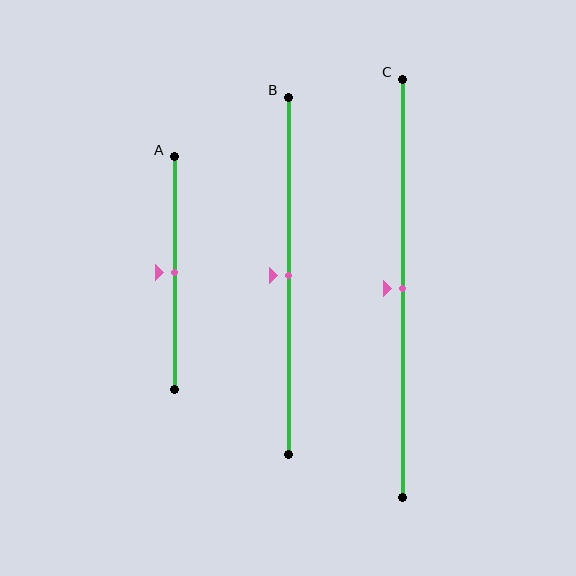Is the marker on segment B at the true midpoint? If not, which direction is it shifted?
Yes, the marker on segment B is at the true midpoint.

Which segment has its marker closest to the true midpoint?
Segment A has its marker closest to the true midpoint.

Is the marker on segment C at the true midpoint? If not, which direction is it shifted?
Yes, the marker on segment C is at the true midpoint.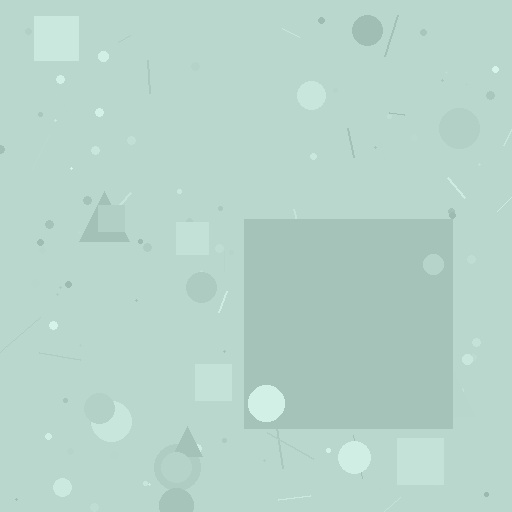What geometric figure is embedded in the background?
A square is embedded in the background.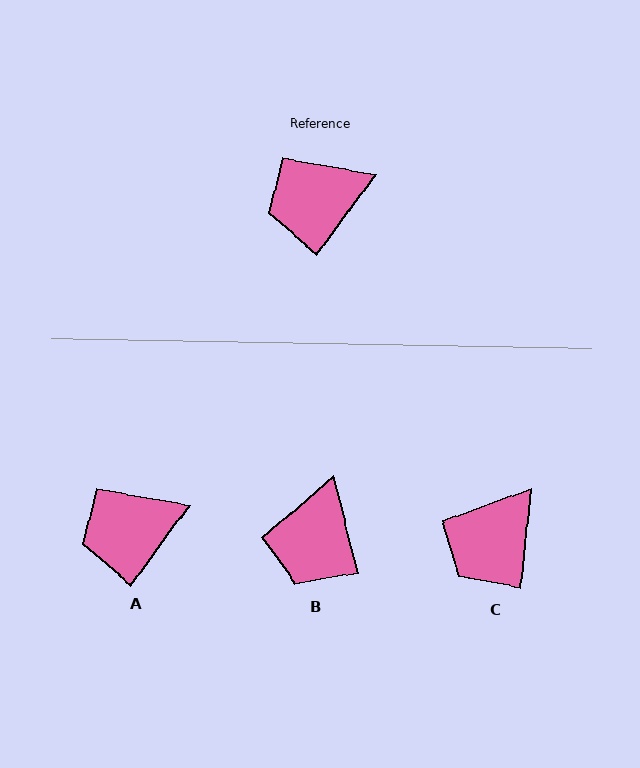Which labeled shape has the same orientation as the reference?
A.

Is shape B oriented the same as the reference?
No, it is off by about 50 degrees.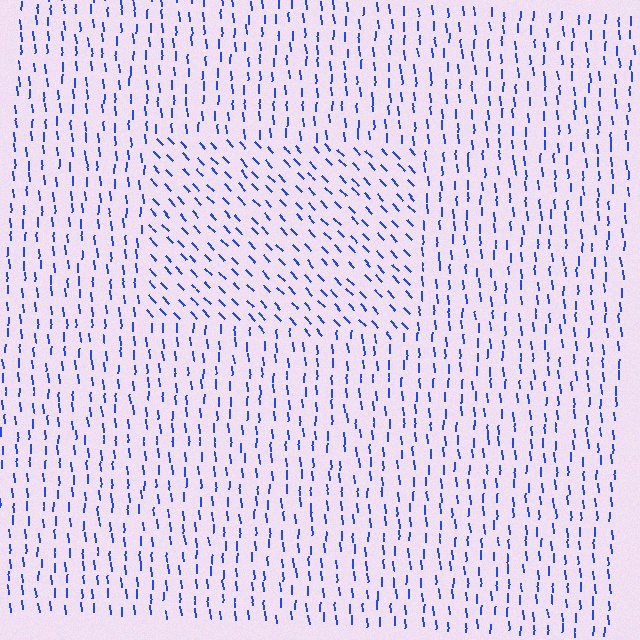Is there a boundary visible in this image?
Yes, there is a texture boundary formed by a change in line orientation.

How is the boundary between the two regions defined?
The boundary is defined purely by a change in line orientation (approximately 39 degrees difference). All lines are the same color and thickness.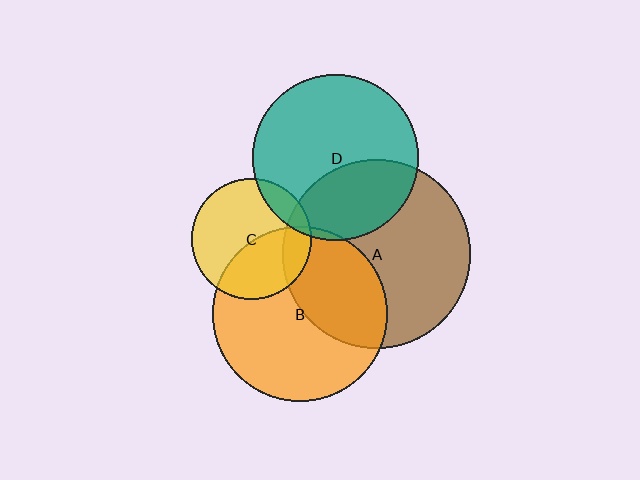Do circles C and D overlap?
Yes.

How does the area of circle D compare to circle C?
Approximately 1.9 times.